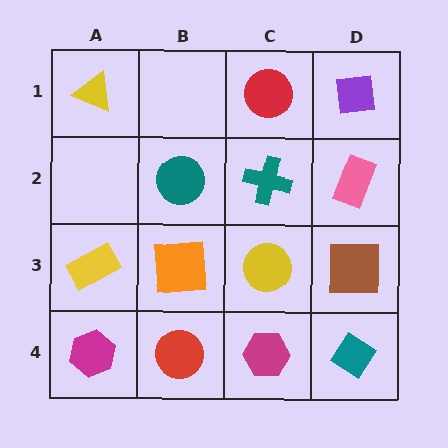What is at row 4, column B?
A red circle.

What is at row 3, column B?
An orange square.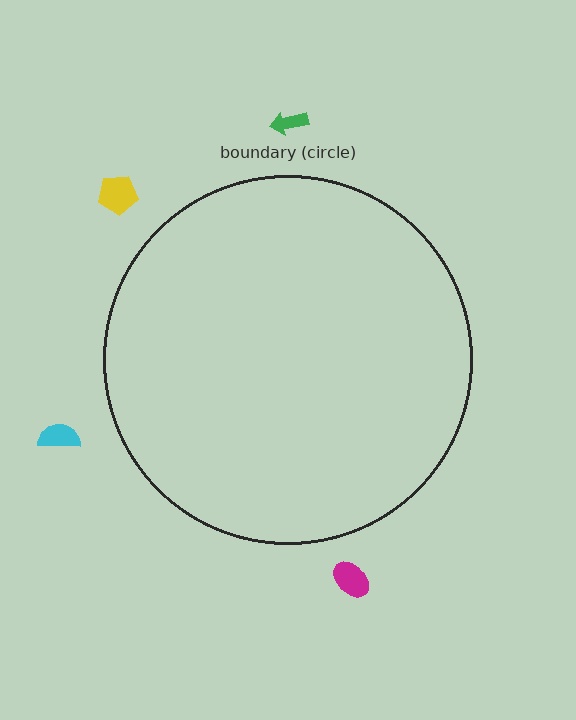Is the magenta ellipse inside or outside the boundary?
Outside.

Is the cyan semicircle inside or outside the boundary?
Outside.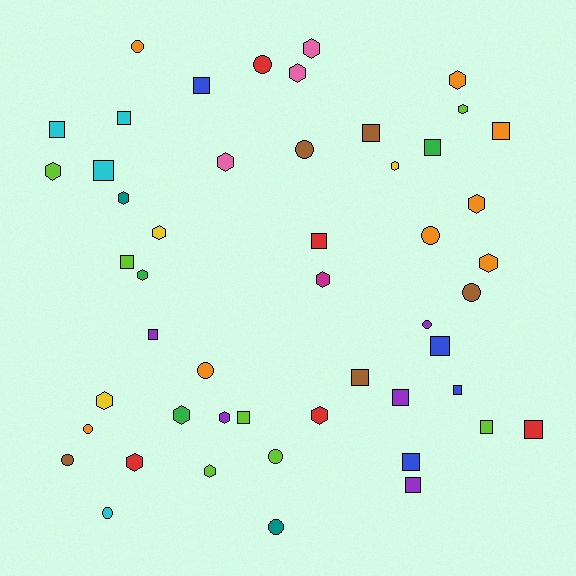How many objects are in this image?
There are 50 objects.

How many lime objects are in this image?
There are 7 lime objects.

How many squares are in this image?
There are 19 squares.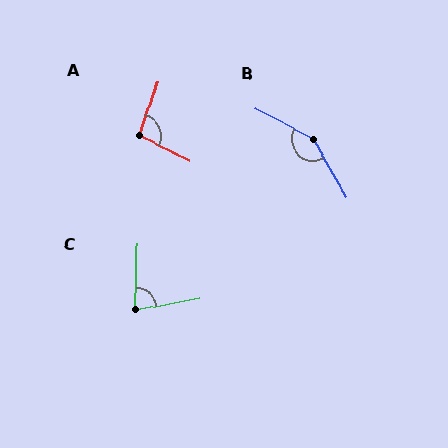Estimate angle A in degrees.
Approximately 98 degrees.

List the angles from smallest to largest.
C (79°), A (98°), B (148°).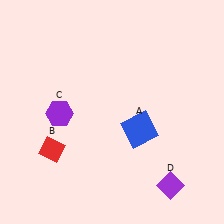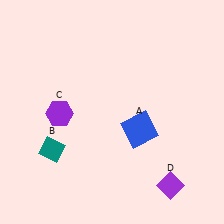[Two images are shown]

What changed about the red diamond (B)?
In Image 1, B is red. In Image 2, it changed to teal.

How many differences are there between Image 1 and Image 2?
There is 1 difference between the two images.